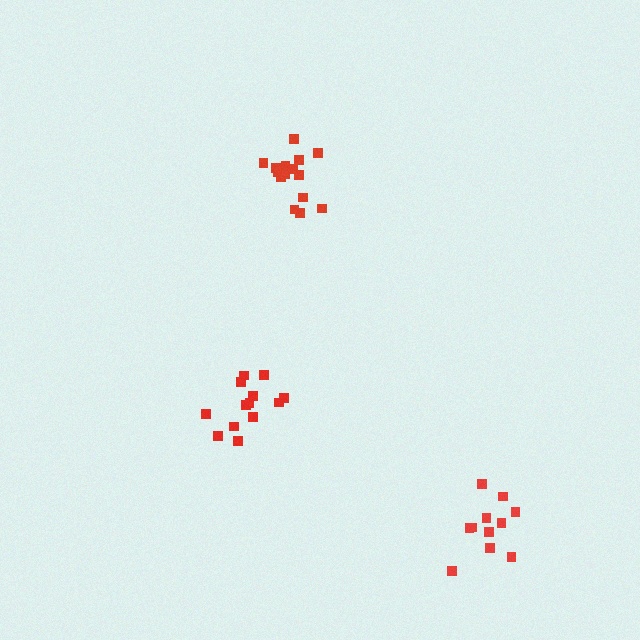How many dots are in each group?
Group 1: 11 dots, Group 2: 13 dots, Group 3: 15 dots (39 total).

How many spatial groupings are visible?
There are 3 spatial groupings.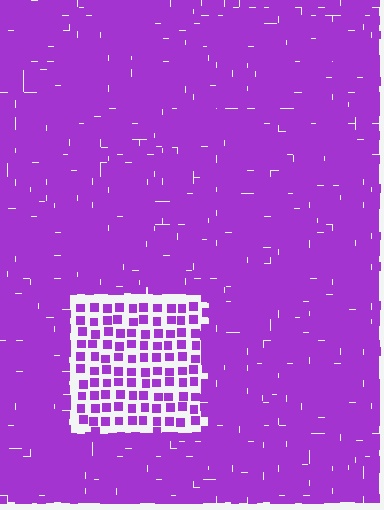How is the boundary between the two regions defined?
The boundary is defined by a change in element density (approximately 2.6x ratio). All elements are the same color, size, and shape.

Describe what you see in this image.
The image contains small purple elements arranged at two different densities. A rectangle-shaped region is visible where the elements are less densely packed than the surrounding area.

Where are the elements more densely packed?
The elements are more densely packed outside the rectangle boundary.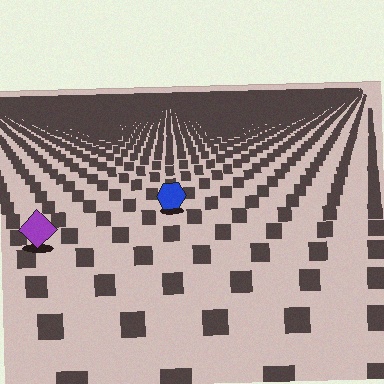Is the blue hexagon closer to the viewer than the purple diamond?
No. The purple diamond is closer — you can tell from the texture gradient: the ground texture is coarser near it.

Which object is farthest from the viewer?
The blue hexagon is farthest from the viewer. It appears smaller and the ground texture around it is denser.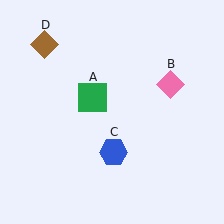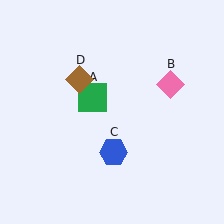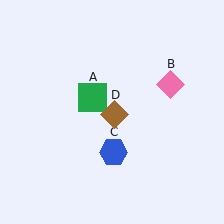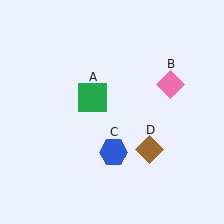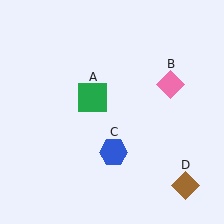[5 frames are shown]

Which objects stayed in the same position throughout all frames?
Green square (object A) and pink diamond (object B) and blue hexagon (object C) remained stationary.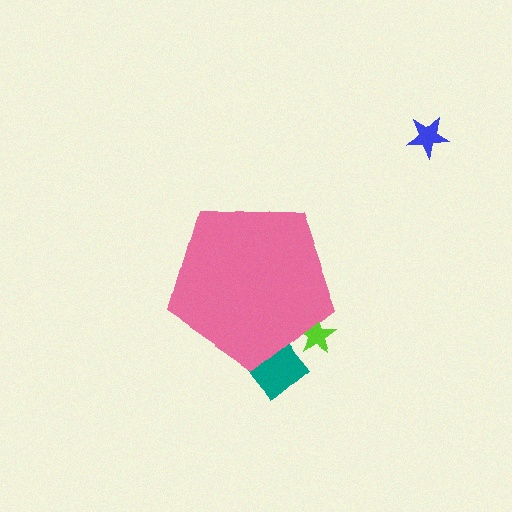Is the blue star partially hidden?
No, the blue star is fully visible.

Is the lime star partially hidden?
Yes, the lime star is partially hidden behind the pink pentagon.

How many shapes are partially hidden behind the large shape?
2 shapes are partially hidden.